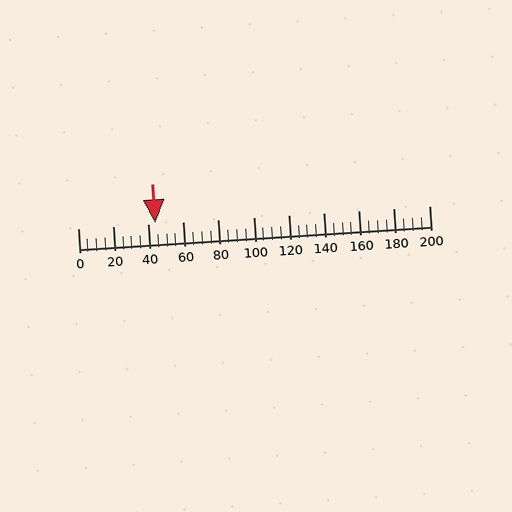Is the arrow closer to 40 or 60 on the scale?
The arrow is closer to 40.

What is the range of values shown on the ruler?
The ruler shows values from 0 to 200.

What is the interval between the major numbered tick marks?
The major tick marks are spaced 20 units apart.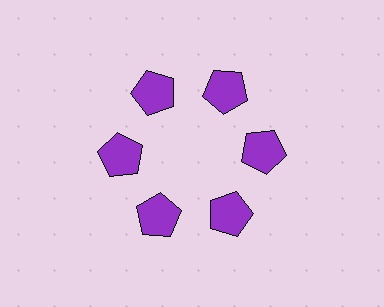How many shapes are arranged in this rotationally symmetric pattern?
There are 6 shapes, arranged in 6 groups of 1.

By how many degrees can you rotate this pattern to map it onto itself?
The pattern maps onto itself every 60 degrees of rotation.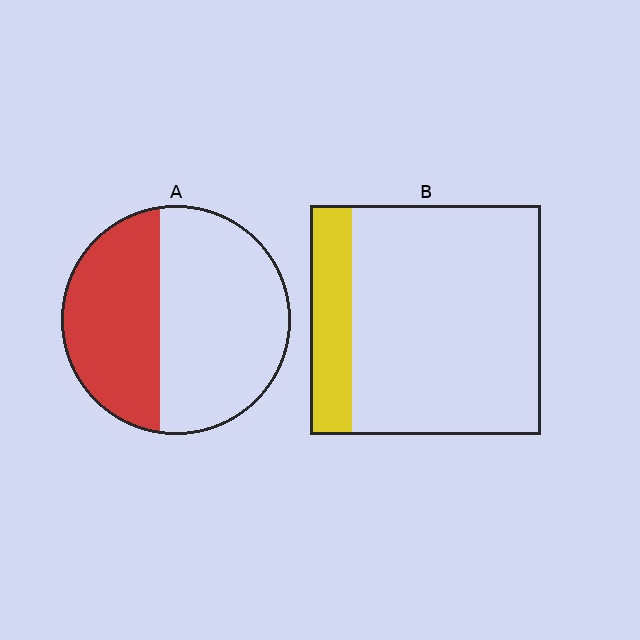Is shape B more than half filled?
No.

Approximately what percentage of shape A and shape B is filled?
A is approximately 40% and B is approximately 20%.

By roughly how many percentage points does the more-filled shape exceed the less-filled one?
By roughly 25 percentage points (A over B).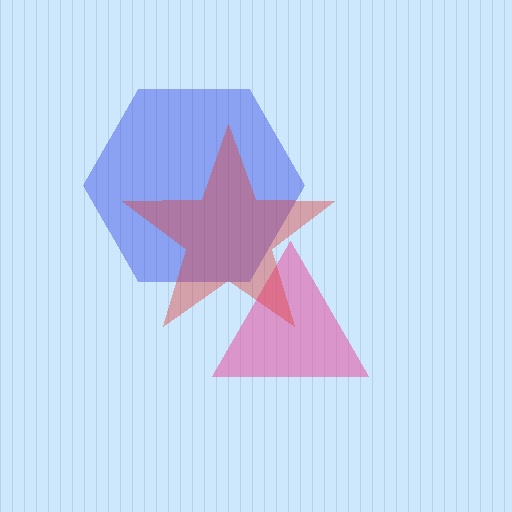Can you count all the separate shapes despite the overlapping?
Yes, there are 3 separate shapes.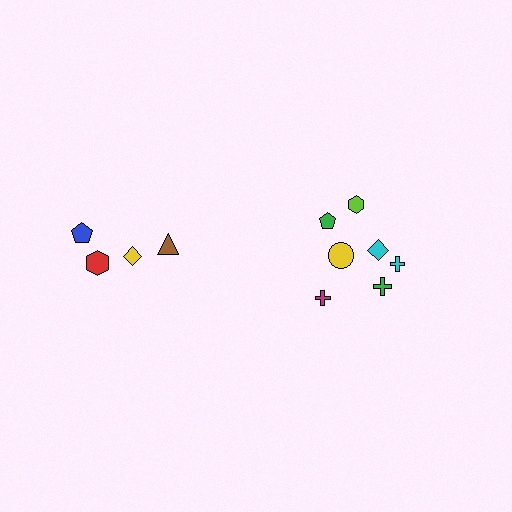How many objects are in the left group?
There are 4 objects.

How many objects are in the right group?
There are 7 objects.